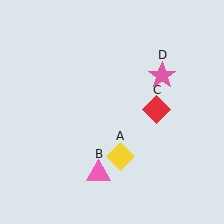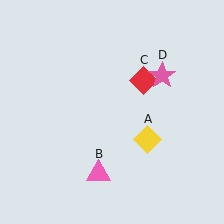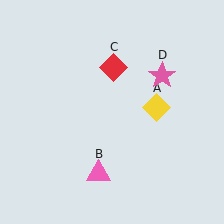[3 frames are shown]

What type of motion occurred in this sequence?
The yellow diamond (object A), red diamond (object C) rotated counterclockwise around the center of the scene.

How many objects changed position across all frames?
2 objects changed position: yellow diamond (object A), red diamond (object C).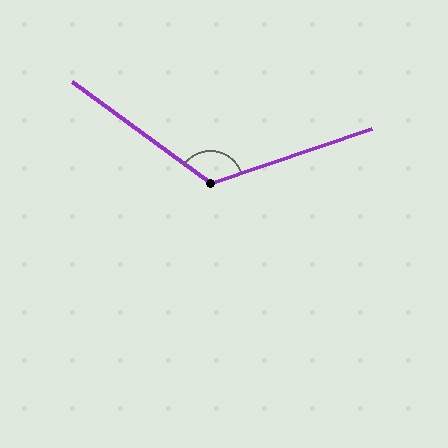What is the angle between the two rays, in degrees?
Approximately 125 degrees.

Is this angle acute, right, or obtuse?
It is obtuse.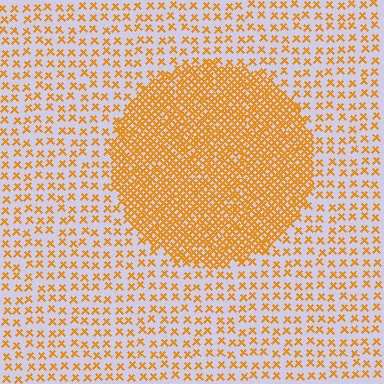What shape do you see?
I see a circle.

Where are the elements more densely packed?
The elements are more densely packed inside the circle boundary.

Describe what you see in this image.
The image contains small orange elements arranged at two different densities. A circle-shaped region is visible where the elements are more densely packed than the surrounding area.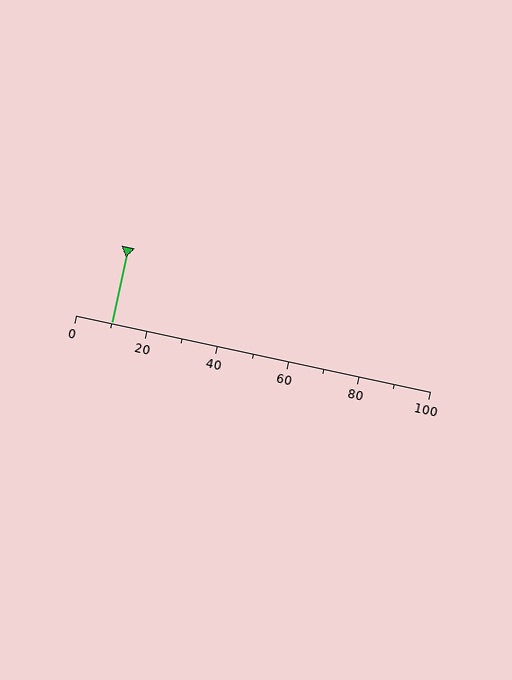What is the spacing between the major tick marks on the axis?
The major ticks are spaced 20 apart.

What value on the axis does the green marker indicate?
The marker indicates approximately 10.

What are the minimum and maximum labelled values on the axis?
The axis runs from 0 to 100.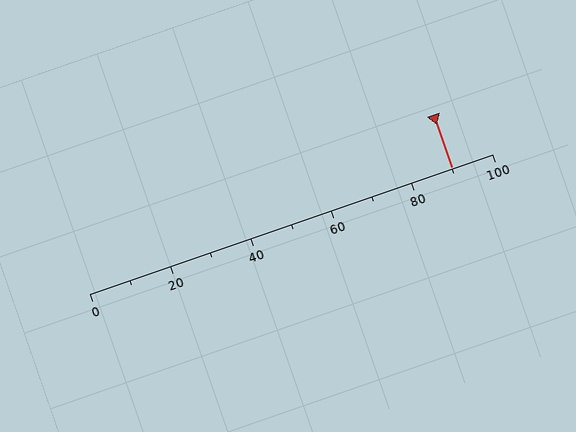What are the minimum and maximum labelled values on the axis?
The axis runs from 0 to 100.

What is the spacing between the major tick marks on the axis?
The major ticks are spaced 20 apart.